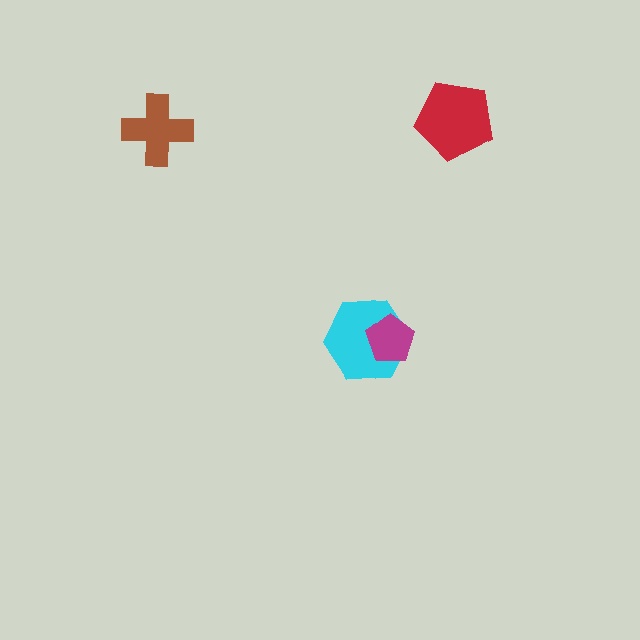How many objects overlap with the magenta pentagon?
1 object overlaps with the magenta pentagon.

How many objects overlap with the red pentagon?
0 objects overlap with the red pentagon.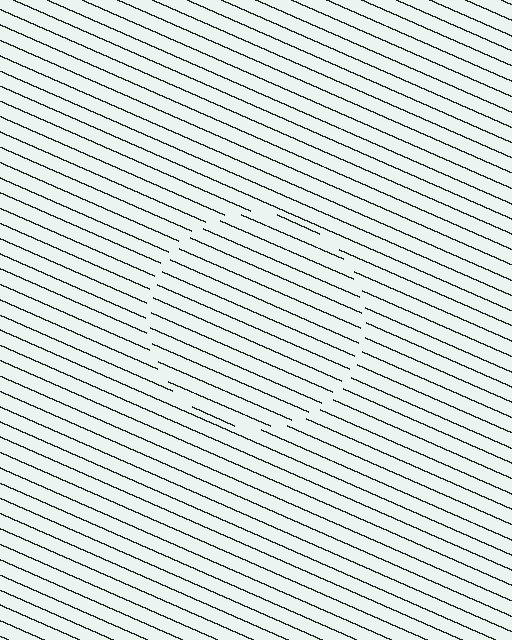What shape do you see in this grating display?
An illusory circle. The interior of the shape contains the same grating, shifted by half a period — the contour is defined by the phase discontinuity where line-ends from the inner and outer gratings abut.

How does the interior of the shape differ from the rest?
The interior of the shape contains the same grating, shifted by half a period — the contour is defined by the phase discontinuity where line-ends from the inner and outer gratings abut.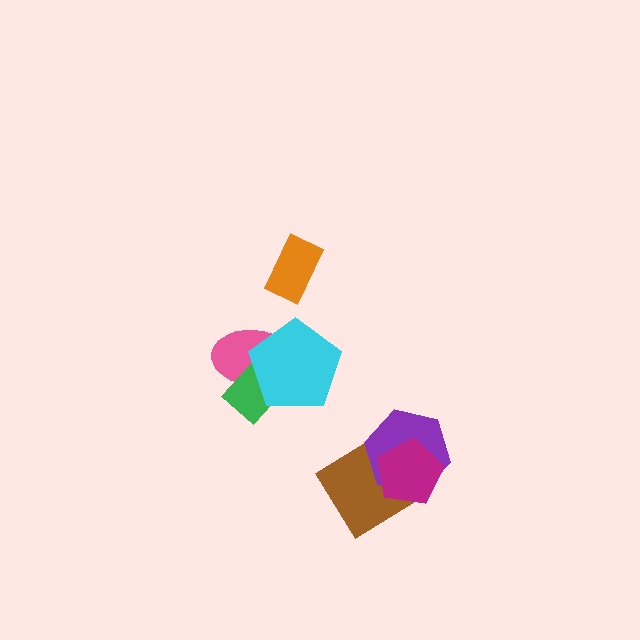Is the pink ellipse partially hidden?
Yes, it is partially covered by another shape.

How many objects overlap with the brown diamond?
2 objects overlap with the brown diamond.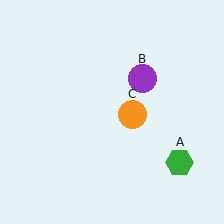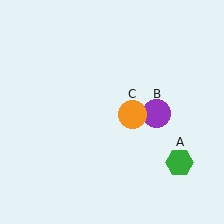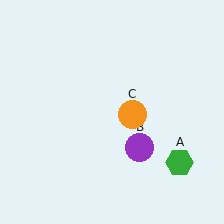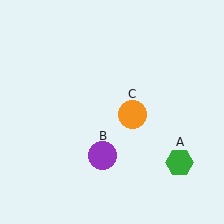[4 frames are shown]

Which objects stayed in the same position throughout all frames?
Green hexagon (object A) and orange circle (object C) remained stationary.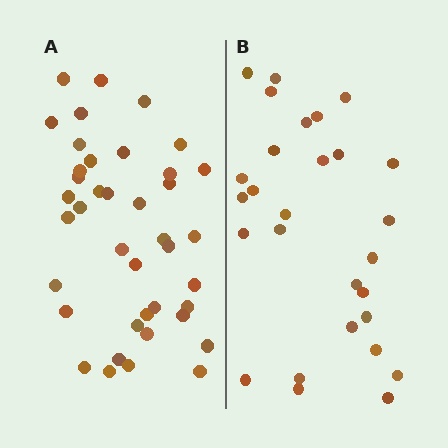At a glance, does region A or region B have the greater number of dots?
Region A (the left region) has more dots.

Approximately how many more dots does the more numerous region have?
Region A has roughly 12 or so more dots than region B.